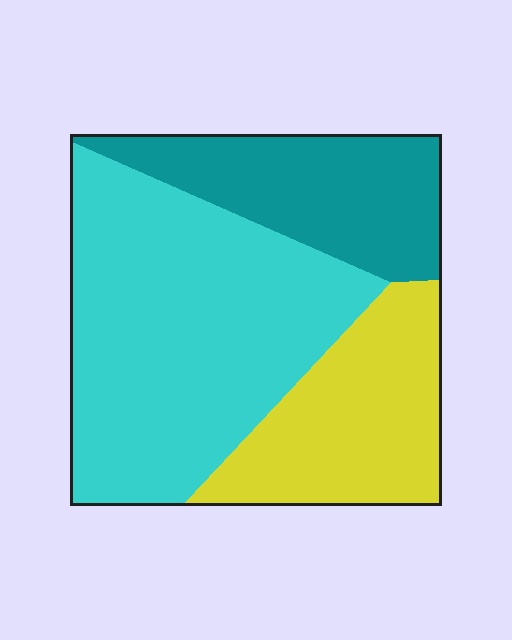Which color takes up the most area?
Cyan, at roughly 50%.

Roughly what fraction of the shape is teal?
Teal covers around 25% of the shape.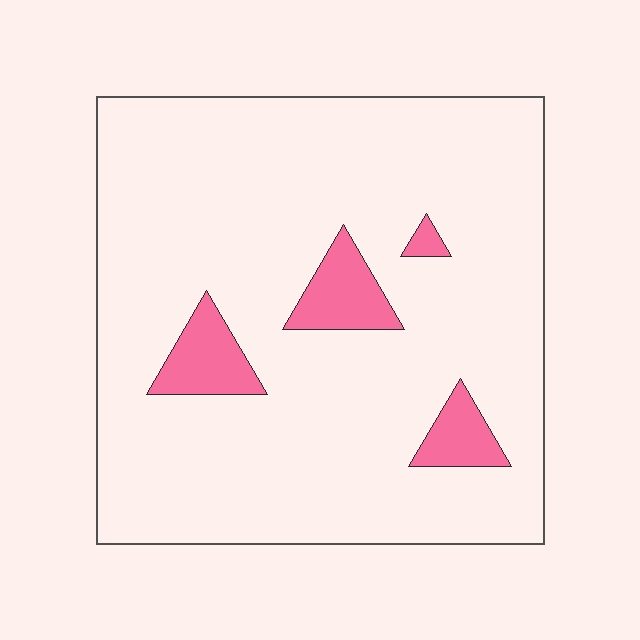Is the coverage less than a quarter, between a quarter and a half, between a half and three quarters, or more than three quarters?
Less than a quarter.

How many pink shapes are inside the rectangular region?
4.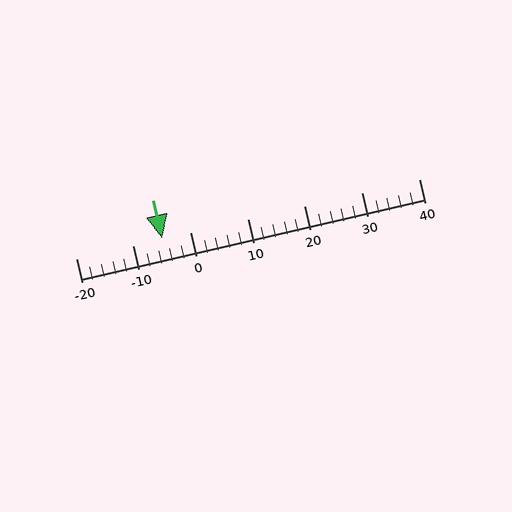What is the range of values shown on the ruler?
The ruler shows values from -20 to 40.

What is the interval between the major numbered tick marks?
The major tick marks are spaced 10 units apart.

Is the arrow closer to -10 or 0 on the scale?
The arrow is closer to 0.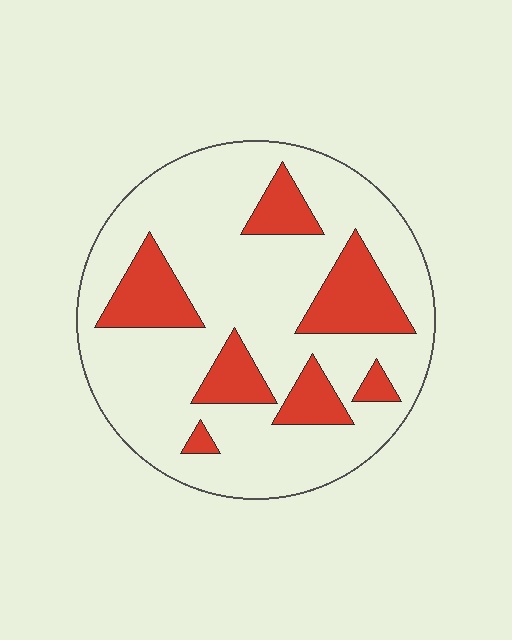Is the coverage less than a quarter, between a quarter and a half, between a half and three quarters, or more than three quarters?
Less than a quarter.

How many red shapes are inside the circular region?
7.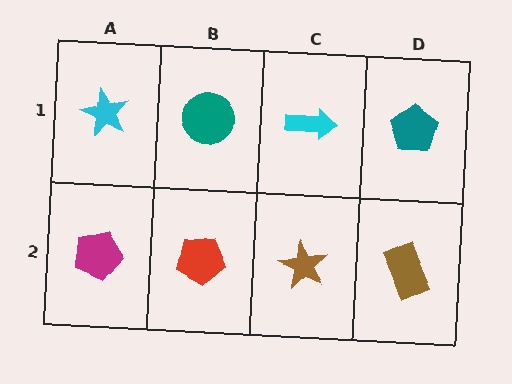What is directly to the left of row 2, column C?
A red pentagon.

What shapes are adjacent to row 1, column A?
A magenta pentagon (row 2, column A), a teal circle (row 1, column B).